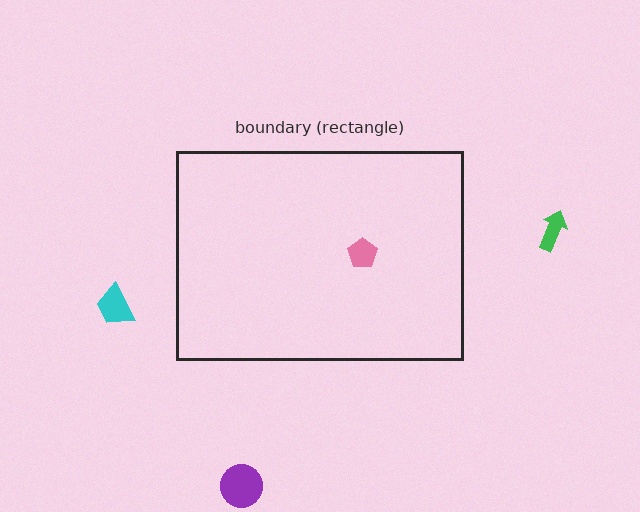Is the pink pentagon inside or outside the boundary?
Inside.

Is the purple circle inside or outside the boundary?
Outside.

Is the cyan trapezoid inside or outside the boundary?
Outside.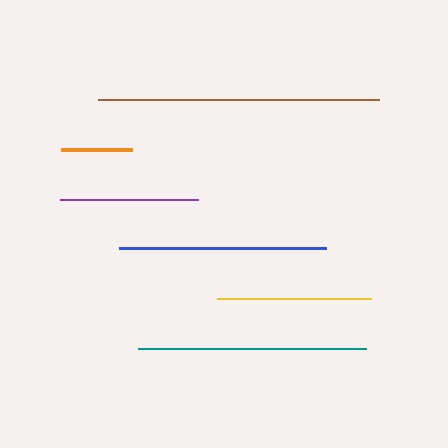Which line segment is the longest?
The brown line is the longest at approximately 282 pixels.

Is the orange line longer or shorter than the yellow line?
The yellow line is longer than the orange line.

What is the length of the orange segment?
The orange segment is approximately 71 pixels long.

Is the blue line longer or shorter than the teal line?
The teal line is longer than the blue line.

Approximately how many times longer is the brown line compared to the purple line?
The brown line is approximately 2.0 times the length of the purple line.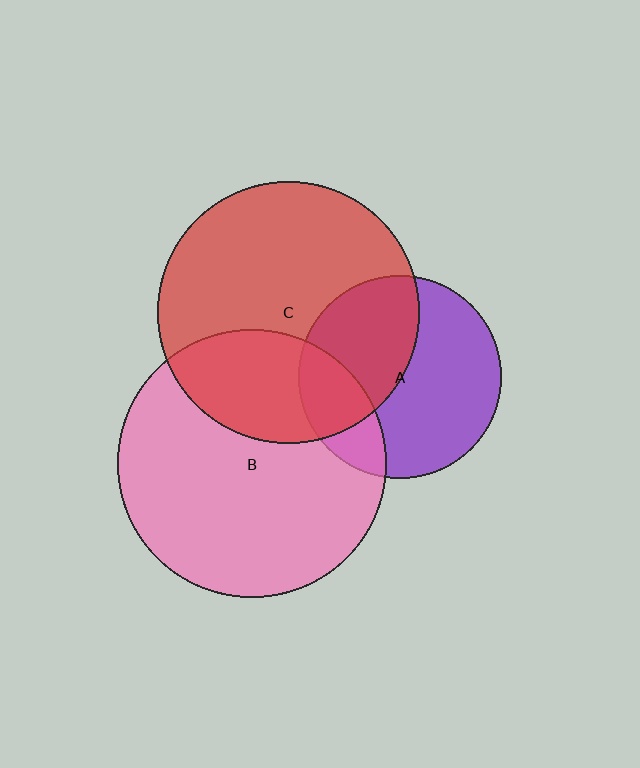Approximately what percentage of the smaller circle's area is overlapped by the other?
Approximately 30%.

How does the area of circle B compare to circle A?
Approximately 1.7 times.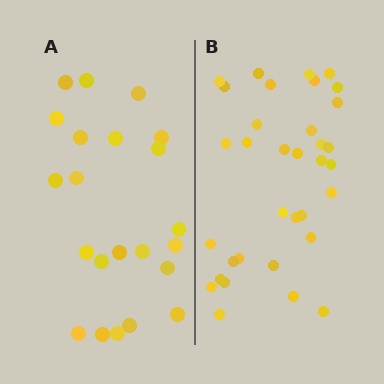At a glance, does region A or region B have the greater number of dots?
Region B (the right region) has more dots.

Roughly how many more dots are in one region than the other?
Region B has roughly 12 or so more dots than region A.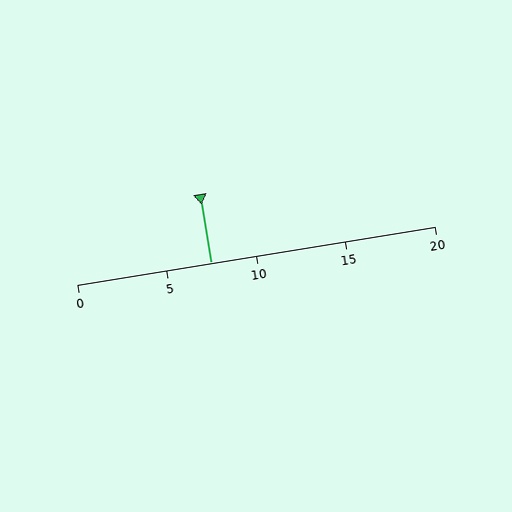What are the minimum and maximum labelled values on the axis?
The axis runs from 0 to 20.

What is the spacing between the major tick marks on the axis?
The major ticks are spaced 5 apart.